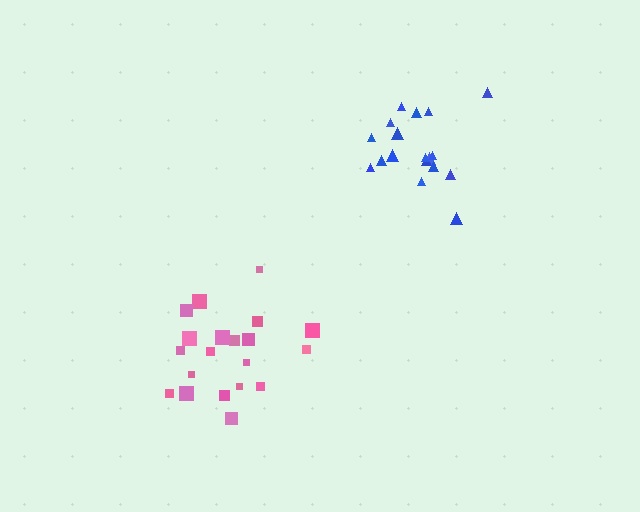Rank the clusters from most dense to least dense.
blue, pink.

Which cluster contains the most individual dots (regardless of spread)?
Pink (20).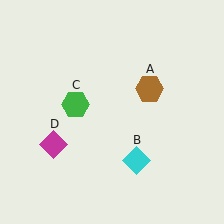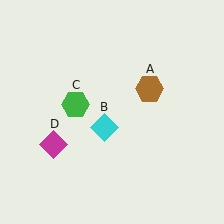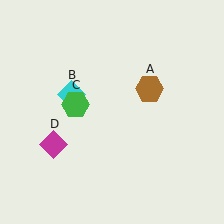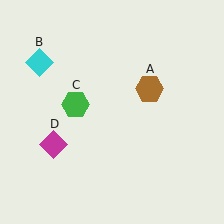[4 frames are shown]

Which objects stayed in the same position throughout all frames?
Brown hexagon (object A) and green hexagon (object C) and magenta diamond (object D) remained stationary.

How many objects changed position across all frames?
1 object changed position: cyan diamond (object B).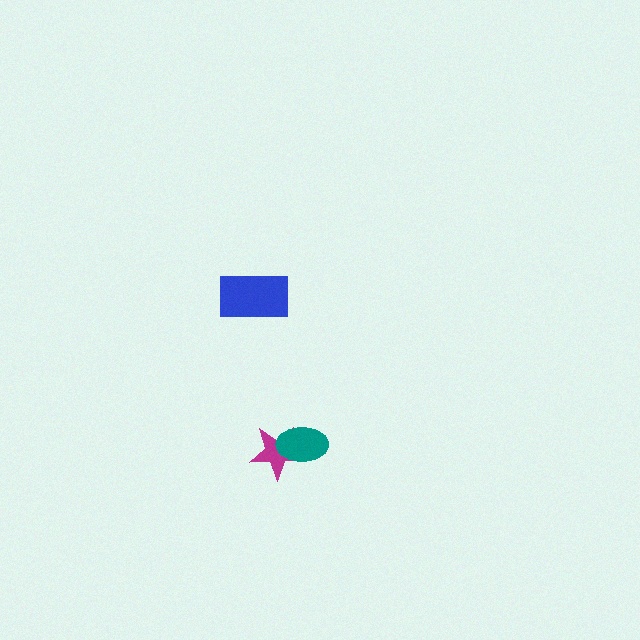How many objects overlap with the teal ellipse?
1 object overlaps with the teal ellipse.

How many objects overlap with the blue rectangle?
0 objects overlap with the blue rectangle.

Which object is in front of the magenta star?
The teal ellipse is in front of the magenta star.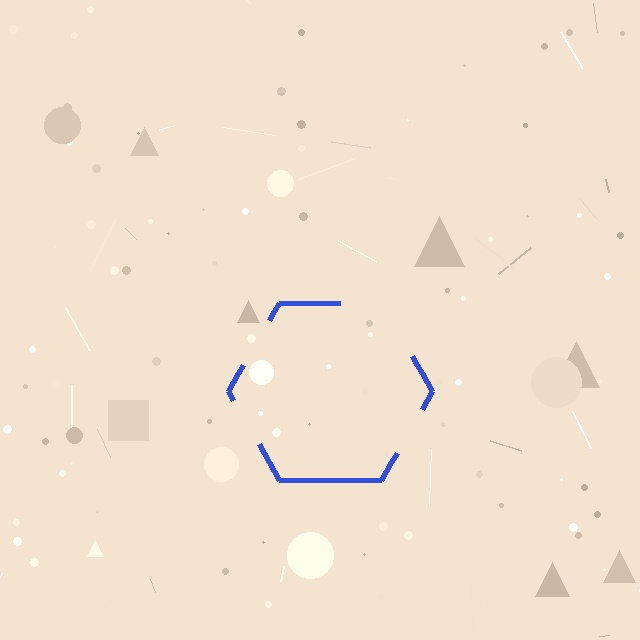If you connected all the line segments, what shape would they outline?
They would outline a hexagon.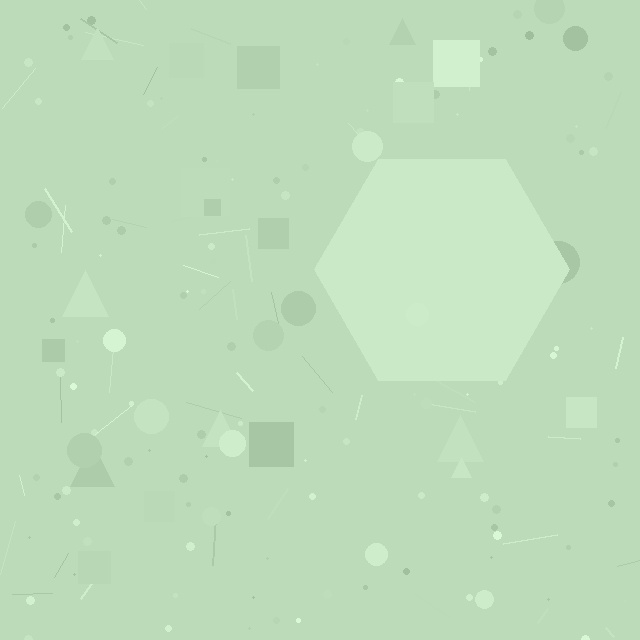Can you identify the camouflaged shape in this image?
The camouflaged shape is a hexagon.